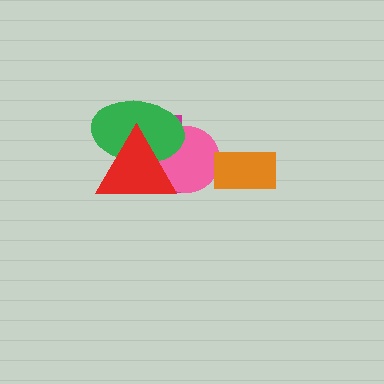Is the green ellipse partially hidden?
Yes, it is partially covered by another shape.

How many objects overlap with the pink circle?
3 objects overlap with the pink circle.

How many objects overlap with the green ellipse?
3 objects overlap with the green ellipse.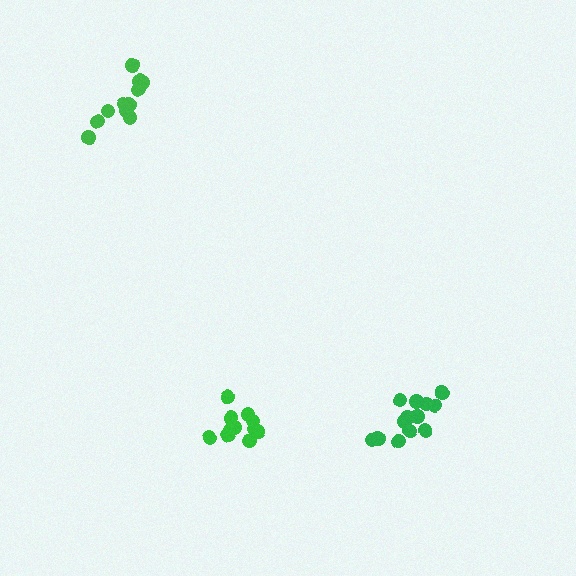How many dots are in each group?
Group 1: 13 dots, Group 2: 11 dots, Group 3: 11 dots (35 total).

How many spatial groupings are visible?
There are 3 spatial groupings.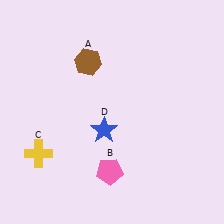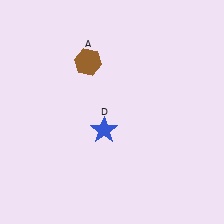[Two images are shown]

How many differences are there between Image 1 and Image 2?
There are 2 differences between the two images.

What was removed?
The yellow cross (C), the pink pentagon (B) were removed in Image 2.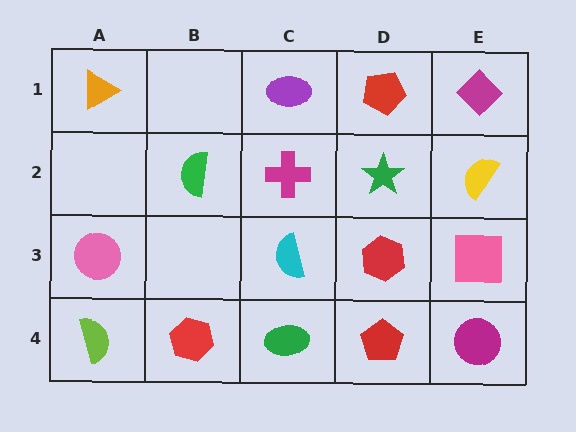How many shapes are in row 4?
5 shapes.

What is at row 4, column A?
A lime semicircle.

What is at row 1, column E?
A magenta diamond.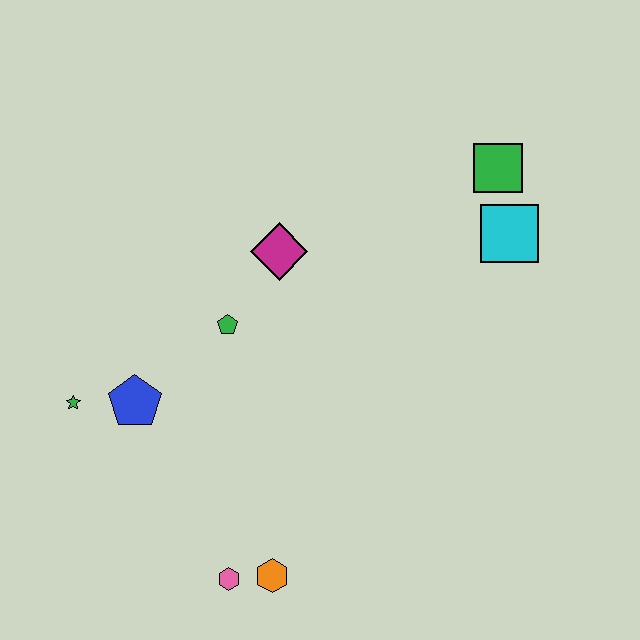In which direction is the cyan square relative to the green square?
The cyan square is below the green square.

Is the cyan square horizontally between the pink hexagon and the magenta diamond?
No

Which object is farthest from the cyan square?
The green star is farthest from the cyan square.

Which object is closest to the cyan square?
The green square is closest to the cyan square.